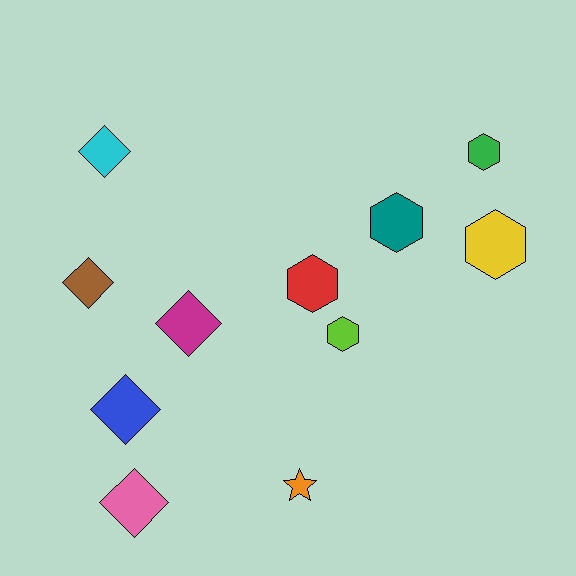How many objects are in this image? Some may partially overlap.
There are 11 objects.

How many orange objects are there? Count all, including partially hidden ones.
There is 1 orange object.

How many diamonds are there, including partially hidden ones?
There are 5 diamonds.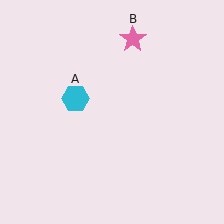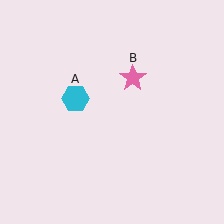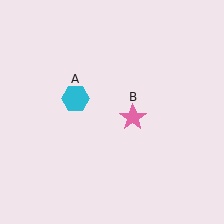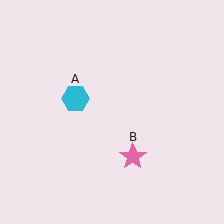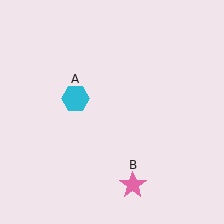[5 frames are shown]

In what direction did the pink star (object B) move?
The pink star (object B) moved down.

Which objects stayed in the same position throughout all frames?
Cyan hexagon (object A) remained stationary.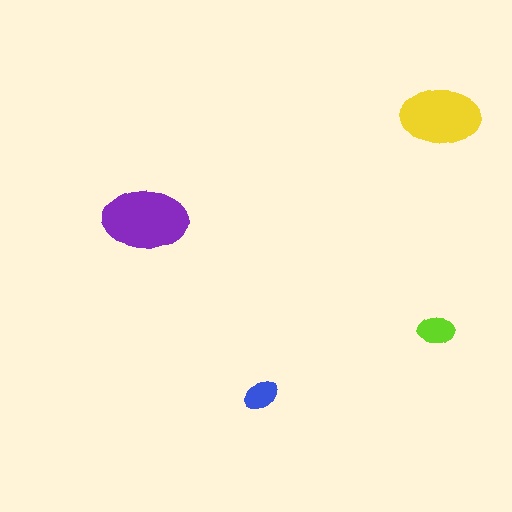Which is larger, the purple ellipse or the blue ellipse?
The purple one.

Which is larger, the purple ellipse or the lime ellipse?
The purple one.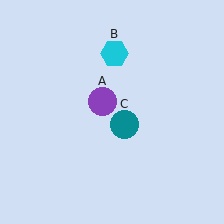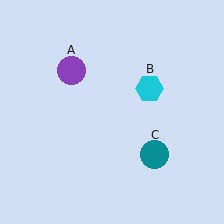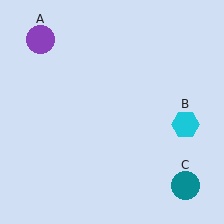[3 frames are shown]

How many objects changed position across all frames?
3 objects changed position: purple circle (object A), cyan hexagon (object B), teal circle (object C).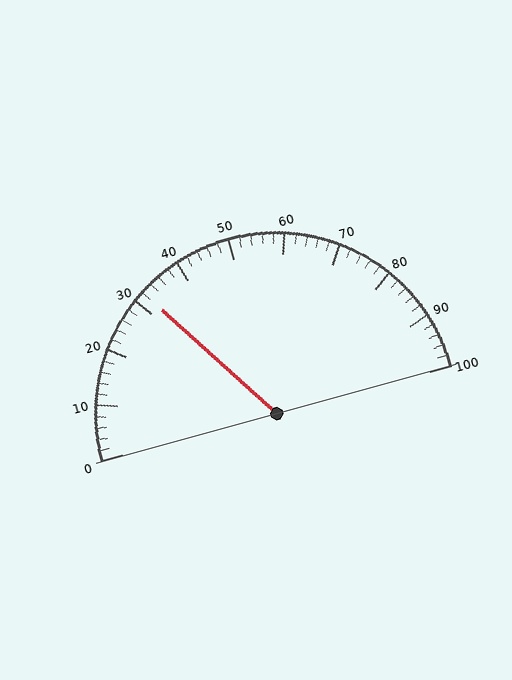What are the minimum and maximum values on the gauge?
The gauge ranges from 0 to 100.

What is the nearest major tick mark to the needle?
The nearest major tick mark is 30.